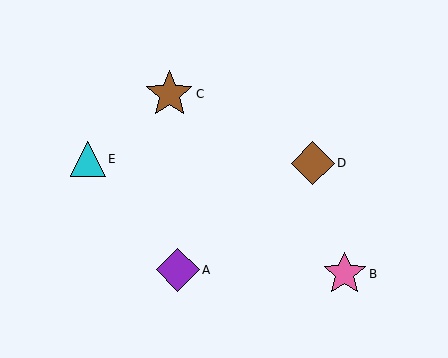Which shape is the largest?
The brown star (labeled C) is the largest.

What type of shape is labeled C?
Shape C is a brown star.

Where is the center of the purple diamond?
The center of the purple diamond is at (178, 270).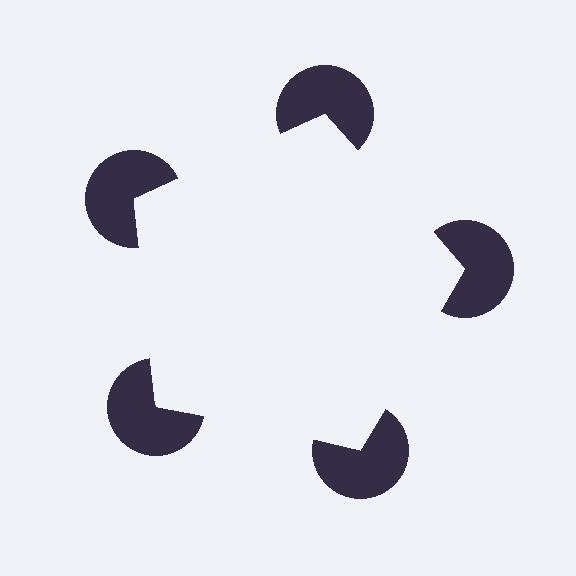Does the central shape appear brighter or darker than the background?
It typically appears slightly brighter than the background, even though no actual brightness change is drawn.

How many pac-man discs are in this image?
There are 5 — one at each vertex of the illusory pentagon.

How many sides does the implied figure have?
5 sides.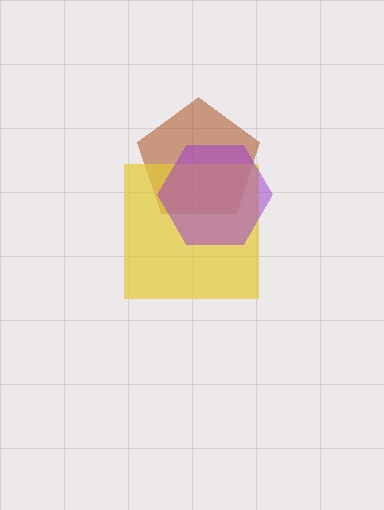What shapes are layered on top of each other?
The layered shapes are: a brown pentagon, a yellow square, a purple hexagon.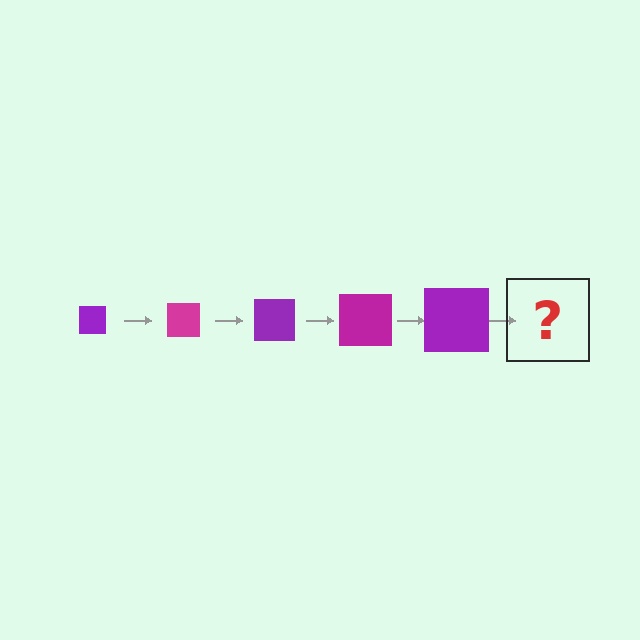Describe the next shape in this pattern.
It should be a magenta square, larger than the previous one.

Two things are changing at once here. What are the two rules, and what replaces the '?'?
The two rules are that the square grows larger each step and the color cycles through purple and magenta. The '?' should be a magenta square, larger than the previous one.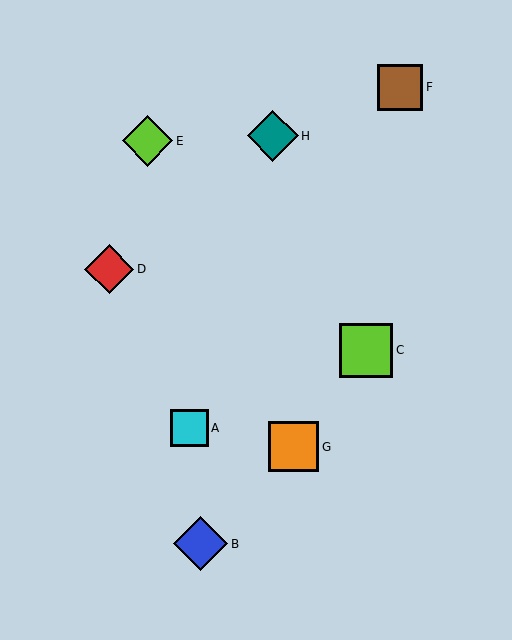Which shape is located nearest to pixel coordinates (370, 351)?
The lime square (labeled C) at (366, 350) is nearest to that location.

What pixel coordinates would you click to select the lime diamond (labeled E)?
Click at (148, 141) to select the lime diamond E.